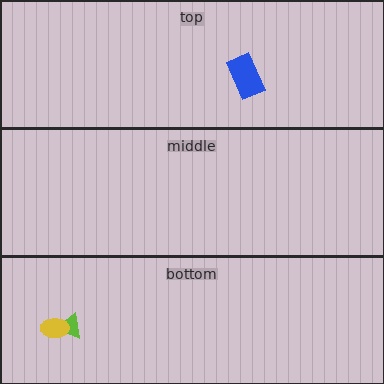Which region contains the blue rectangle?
The top region.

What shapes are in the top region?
The blue rectangle.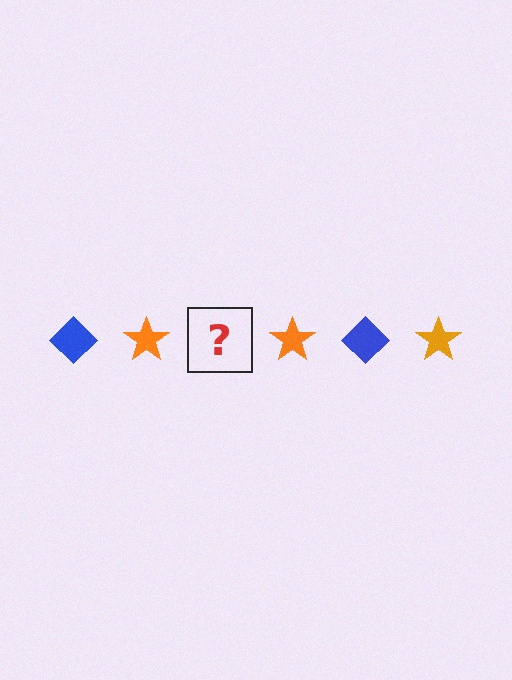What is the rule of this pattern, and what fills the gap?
The rule is that the pattern alternates between blue diamond and orange star. The gap should be filled with a blue diamond.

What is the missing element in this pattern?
The missing element is a blue diamond.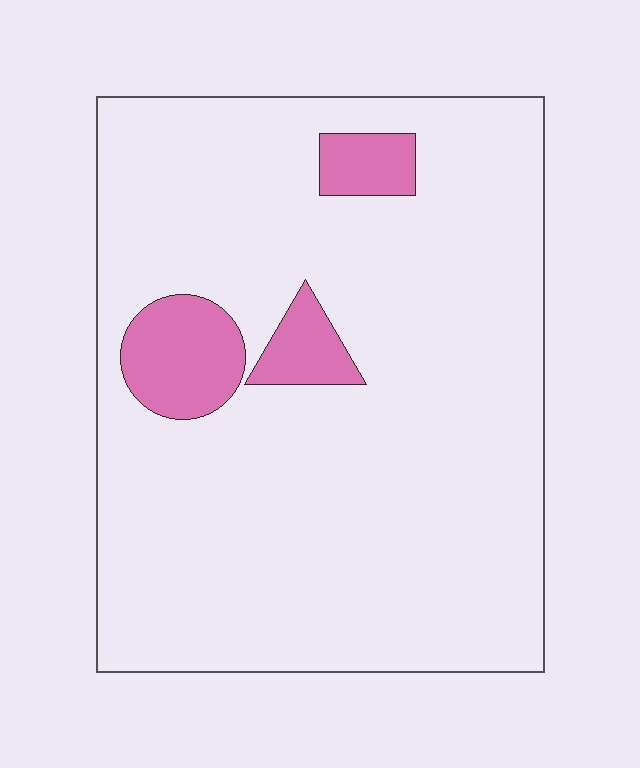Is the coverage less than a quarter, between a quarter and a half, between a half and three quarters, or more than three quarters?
Less than a quarter.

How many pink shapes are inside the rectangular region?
3.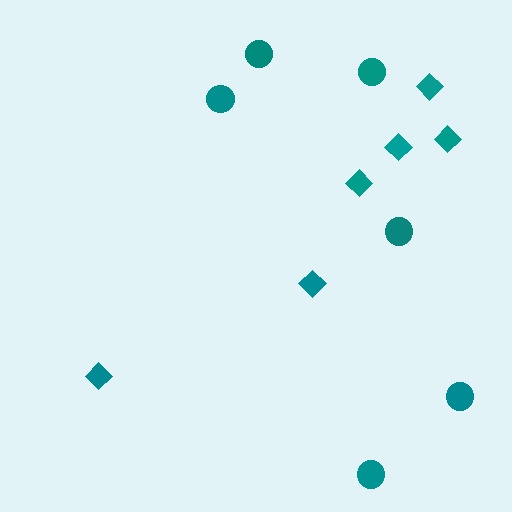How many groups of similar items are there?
There are 2 groups: one group of diamonds (6) and one group of circles (6).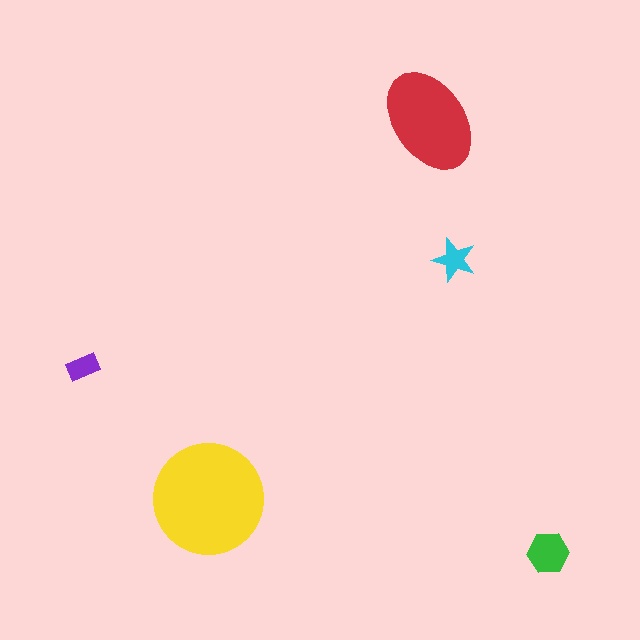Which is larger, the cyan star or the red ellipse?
The red ellipse.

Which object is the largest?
The yellow circle.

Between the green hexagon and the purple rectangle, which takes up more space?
The green hexagon.